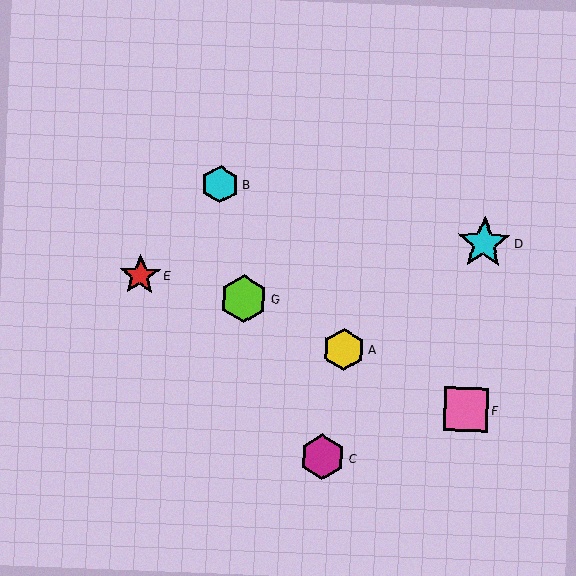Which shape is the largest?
The cyan star (labeled D) is the largest.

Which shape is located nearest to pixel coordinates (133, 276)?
The red star (labeled E) at (140, 275) is nearest to that location.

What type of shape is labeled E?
Shape E is a red star.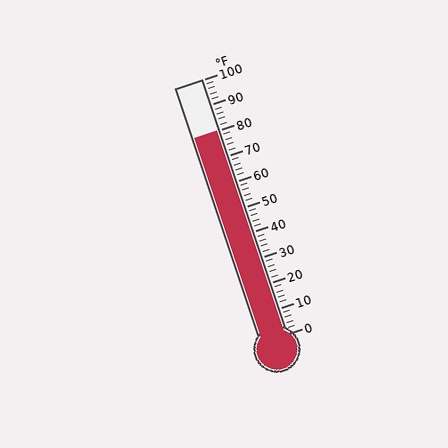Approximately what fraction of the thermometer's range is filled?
The thermometer is filled to approximately 80% of its range.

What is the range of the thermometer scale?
The thermometer scale ranges from 0°F to 100°F.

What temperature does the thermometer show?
The thermometer shows approximately 80°F.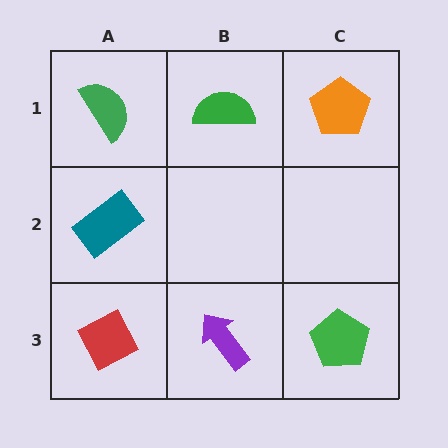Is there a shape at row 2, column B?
No, that cell is empty.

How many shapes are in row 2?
1 shape.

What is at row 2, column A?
A teal rectangle.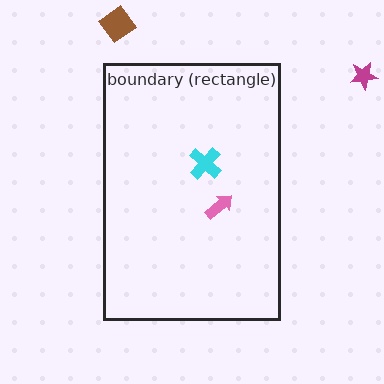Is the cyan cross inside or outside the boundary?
Inside.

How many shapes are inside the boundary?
2 inside, 2 outside.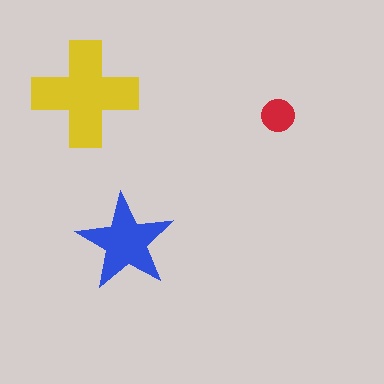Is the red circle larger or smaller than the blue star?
Smaller.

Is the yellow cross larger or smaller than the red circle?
Larger.